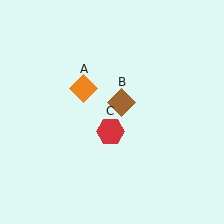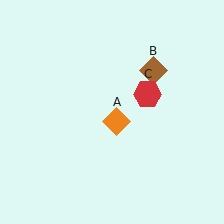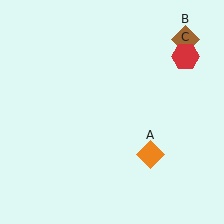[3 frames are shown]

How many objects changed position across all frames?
3 objects changed position: orange diamond (object A), brown diamond (object B), red hexagon (object C).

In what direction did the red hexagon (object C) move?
The red hexagon (object C) moved up and to the right.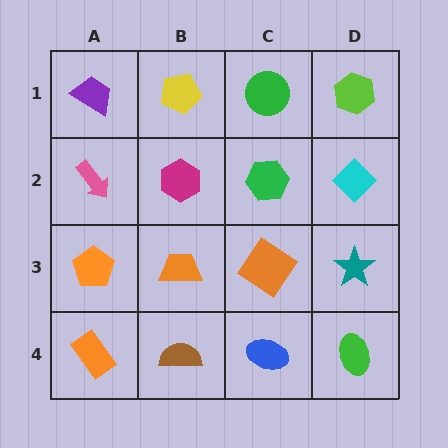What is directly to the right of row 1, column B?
A green circle.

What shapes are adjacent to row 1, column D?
A cyan diamond (row 2, column D), a green circle (row 1, column C).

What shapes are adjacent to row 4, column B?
An orange trapezoid (row 3, column B), an orange rectangle (row 4, column A), a blue ellipse (row 4, column C).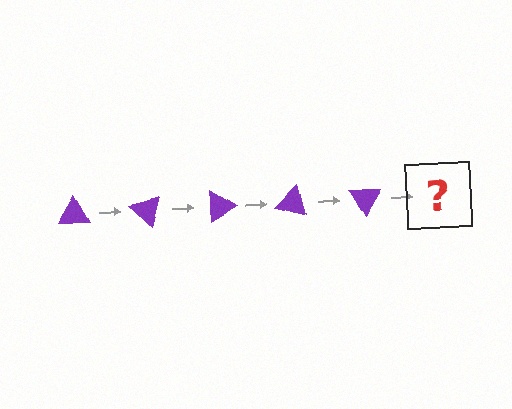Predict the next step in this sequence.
The next step is a purple triangle rotated 225 degrees.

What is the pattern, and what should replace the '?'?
The pattern is that the triangle rotates 45 degrees each step. The '?' should be a purple triangle rotated 225 degrees.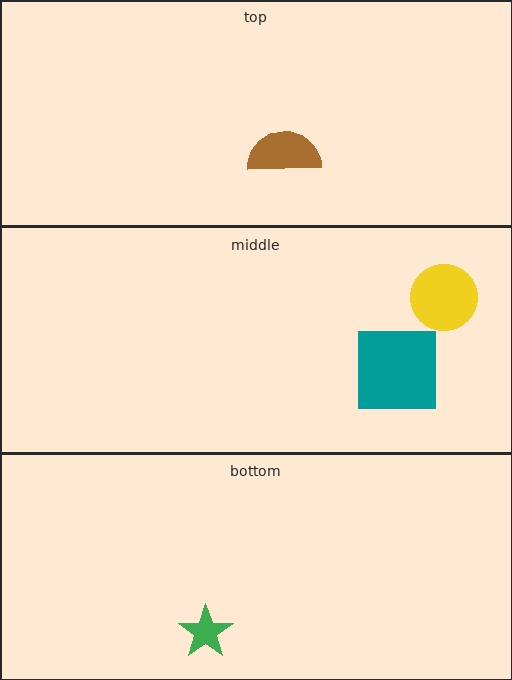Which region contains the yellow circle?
The middle region.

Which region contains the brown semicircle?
The top region.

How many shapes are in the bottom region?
1.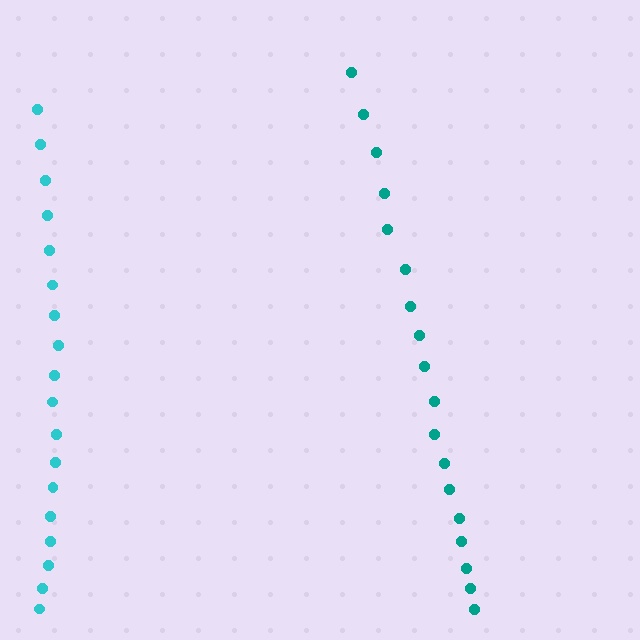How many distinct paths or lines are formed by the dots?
There are 2 distinct paths.